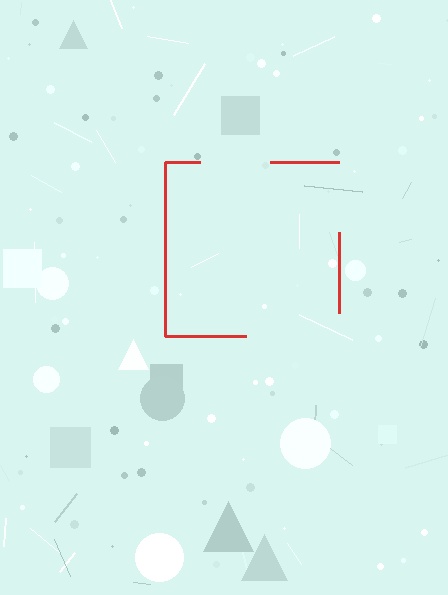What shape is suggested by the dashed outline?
The dashed outline suggests a square.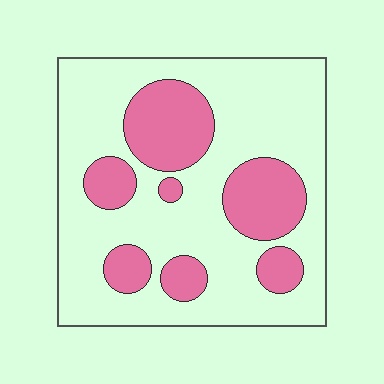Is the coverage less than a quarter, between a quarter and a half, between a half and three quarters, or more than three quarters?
Between a quarter and a half.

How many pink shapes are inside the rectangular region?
7.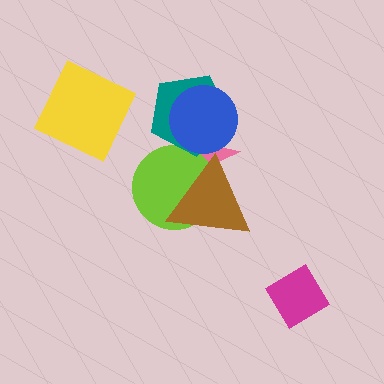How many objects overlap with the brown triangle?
2 objects overlap with the brown triangle.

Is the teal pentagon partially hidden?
Yes, it is partially covered by another shape.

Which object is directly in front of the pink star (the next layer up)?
The lime circle is directly in front of the pink star.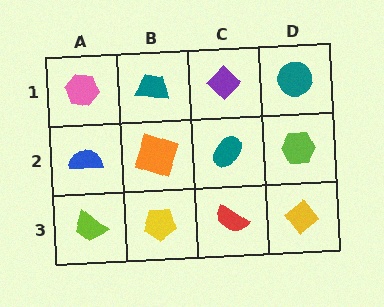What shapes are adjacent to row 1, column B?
An orange square (row 2, column B), a pink hexagon (row 1, column A), a purple diamond (row 1, column C).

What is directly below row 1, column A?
A blue semicircle.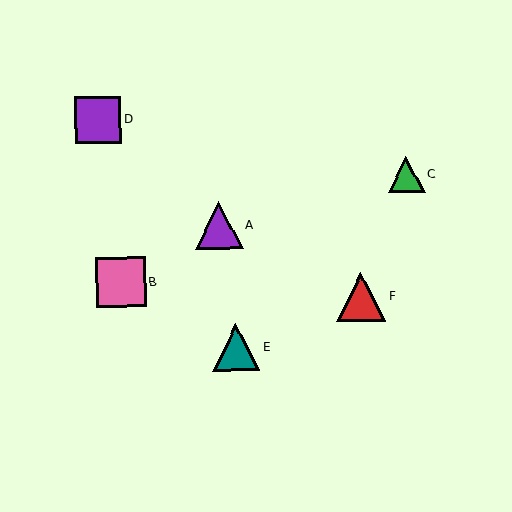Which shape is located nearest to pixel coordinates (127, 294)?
The pink square (labeled B) at (121, 282) is nearest to that location.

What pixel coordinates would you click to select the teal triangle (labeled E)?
Click at (236, 347) to select the teal triangle E.